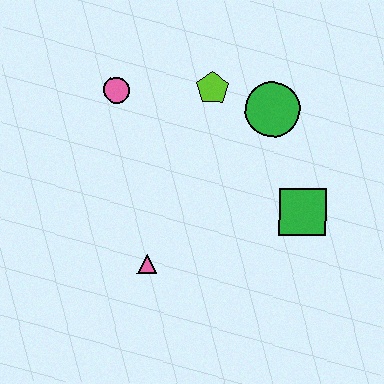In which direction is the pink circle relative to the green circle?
The pink circle is to the left of the green circle.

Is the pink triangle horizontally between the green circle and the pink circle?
Yes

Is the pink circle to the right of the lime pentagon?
No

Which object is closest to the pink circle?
The lime pentagon is closest to the pink circle.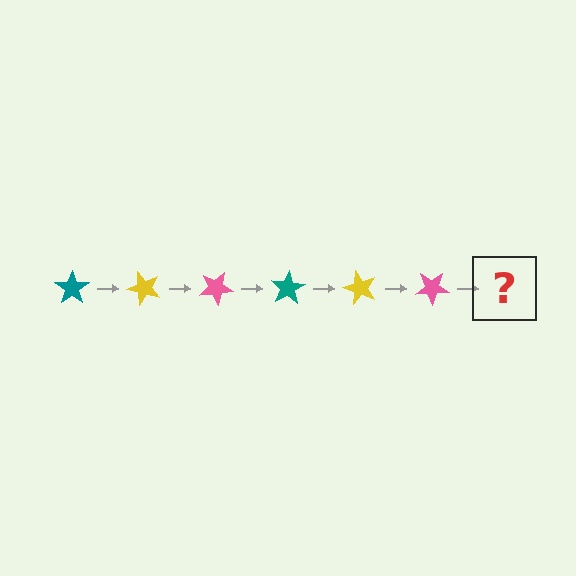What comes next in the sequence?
The next element should be a teal star, rotated 300 degrees from the start.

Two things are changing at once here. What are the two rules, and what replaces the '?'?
The two rules are that it rotates 50 degrees each step and the color cycles through teal, yellow, and pink. The '?' should be a teal star, rotated 300 degrees from the start.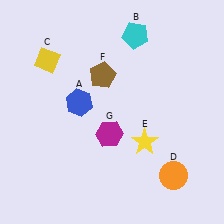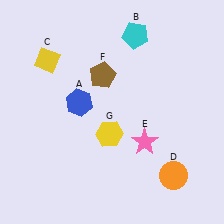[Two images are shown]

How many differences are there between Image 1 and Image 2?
There are 2 differences between the two images.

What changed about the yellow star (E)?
In Image 1, E is yellow. In Image 2, it changed to pink.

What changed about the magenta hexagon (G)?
In Image 1, G is magenta. In Image 2, it changed to yellow.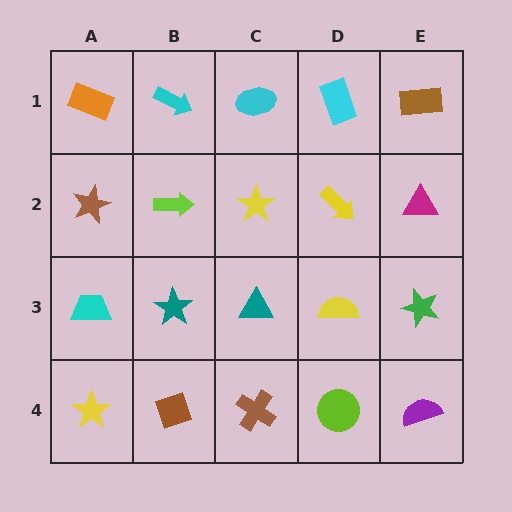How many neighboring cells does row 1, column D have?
3.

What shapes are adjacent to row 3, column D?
A yellow arrow (row 2, column D), a lime circle (row 4, column D), a teal triangle (row 3, column C), a green star (row 3, column E).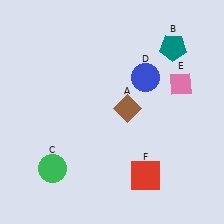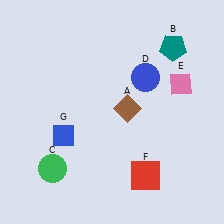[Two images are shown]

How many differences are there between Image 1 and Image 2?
There is 1 difference between the two images.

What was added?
A blue diamond (G) was added in Image 2.